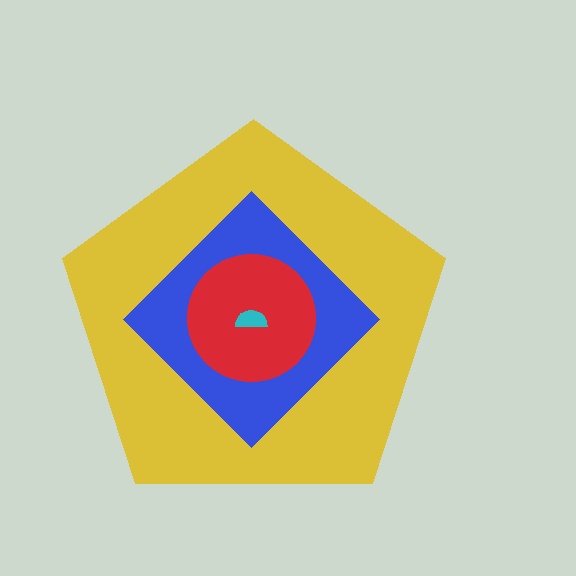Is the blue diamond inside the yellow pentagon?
Yes.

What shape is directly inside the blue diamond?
The red circle.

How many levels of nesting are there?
4.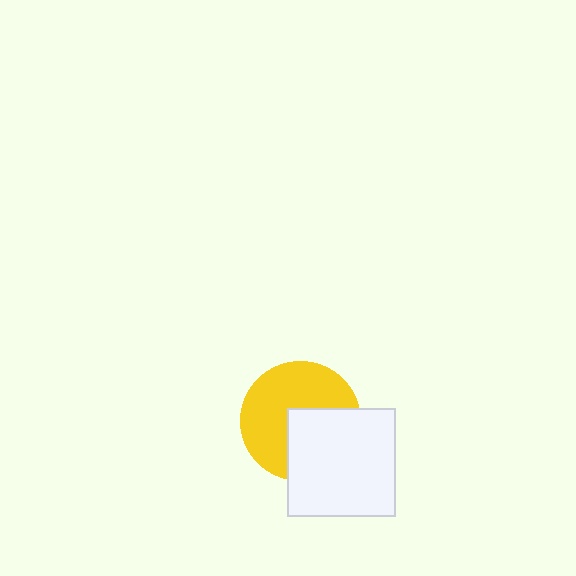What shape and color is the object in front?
The object in front is a white square.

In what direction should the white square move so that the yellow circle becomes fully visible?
The white square should move toward the lower-right. That is the shortest direction to clear the overlap and leave the yellow circle fully visible.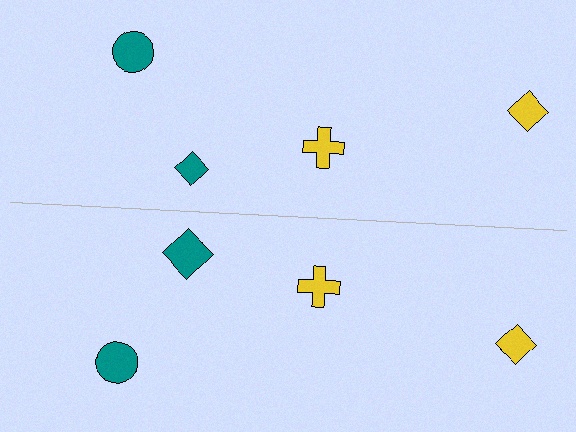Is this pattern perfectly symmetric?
No, the pattern is not perfectly symmetric. The teal diamond on the bottom side has a different size than its mirror counterpart.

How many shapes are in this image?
There are 8 shapes in this image.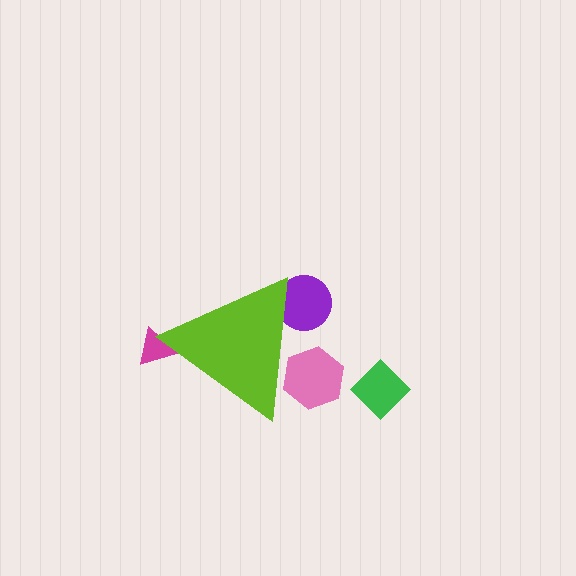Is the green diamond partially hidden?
No, the green diamond is fully visible.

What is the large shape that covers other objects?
A lime triangle.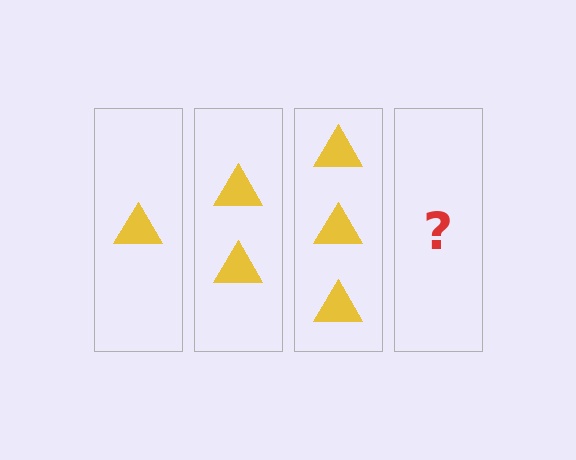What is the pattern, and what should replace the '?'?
The pattern is that each step adds one more triangle. The '?' should be 4 triangles.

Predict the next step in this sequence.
The next step is 4 triangles.